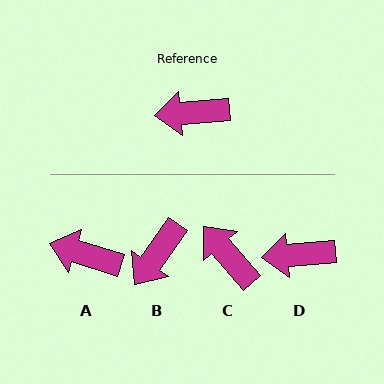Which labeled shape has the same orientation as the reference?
D.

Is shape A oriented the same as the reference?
No, it is off by about 22 degrees.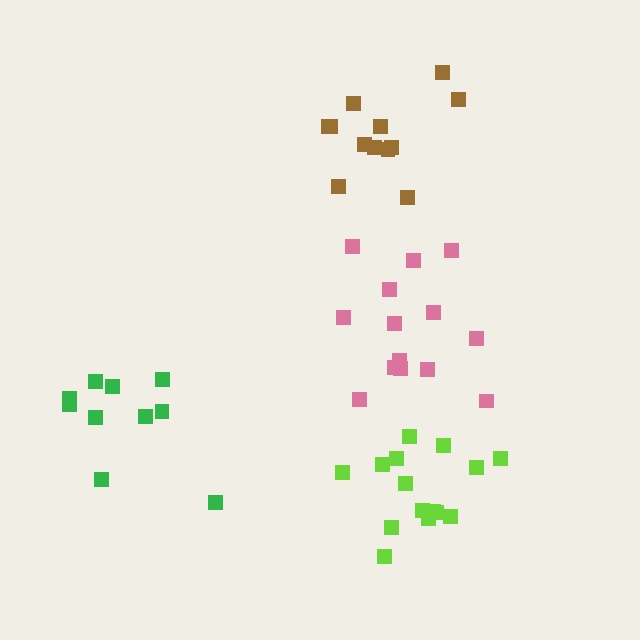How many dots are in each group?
Group 1: 14 dots, Group 2: 15 dots, Group 3: 12 dots, Group 4: 10 dots (51 total).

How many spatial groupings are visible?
There are 4 spatial groupings.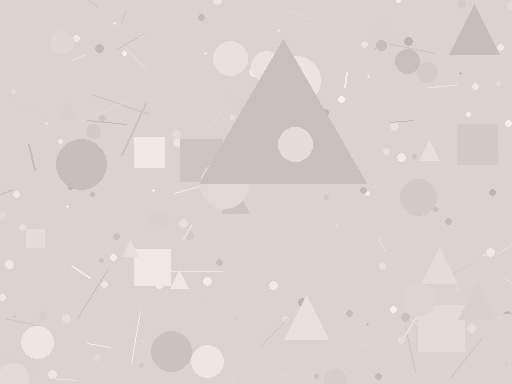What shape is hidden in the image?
A triangle is hidden in the image.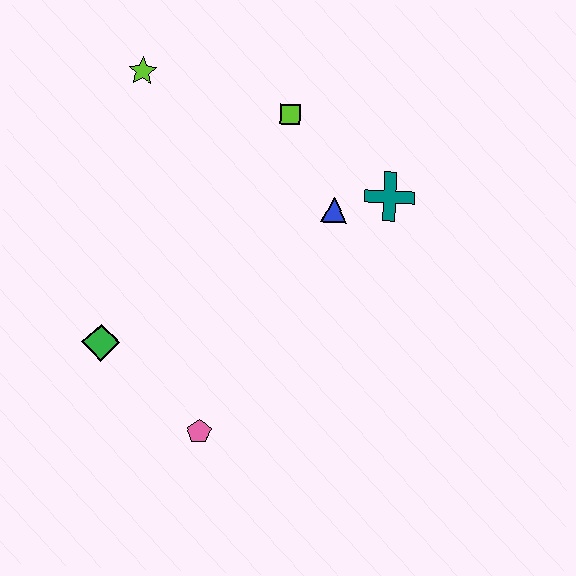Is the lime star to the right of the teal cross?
No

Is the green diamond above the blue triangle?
No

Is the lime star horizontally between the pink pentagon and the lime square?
No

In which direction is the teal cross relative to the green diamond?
The teal cross is to the right of the green diamond.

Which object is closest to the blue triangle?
The teal cross is closest to the blue triangle.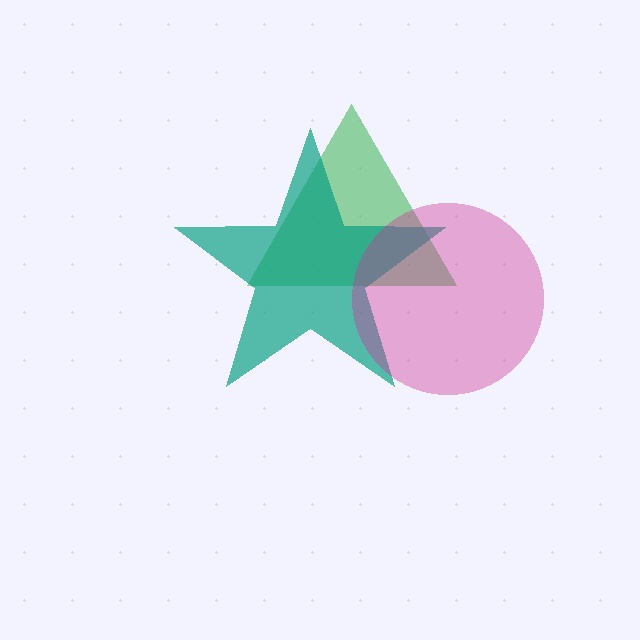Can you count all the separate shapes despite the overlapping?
Yes, there are 3 separate shapes.